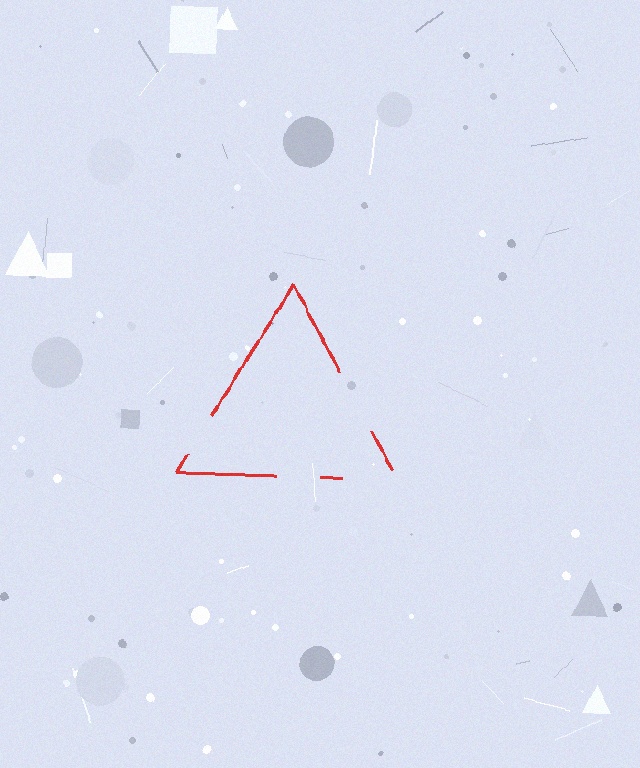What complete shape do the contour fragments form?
The contour fragments form a triangle.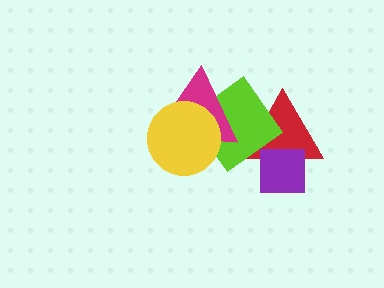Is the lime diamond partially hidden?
Yes, it is partially covered by another shape.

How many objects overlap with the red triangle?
2 objects overlap with the red triangle.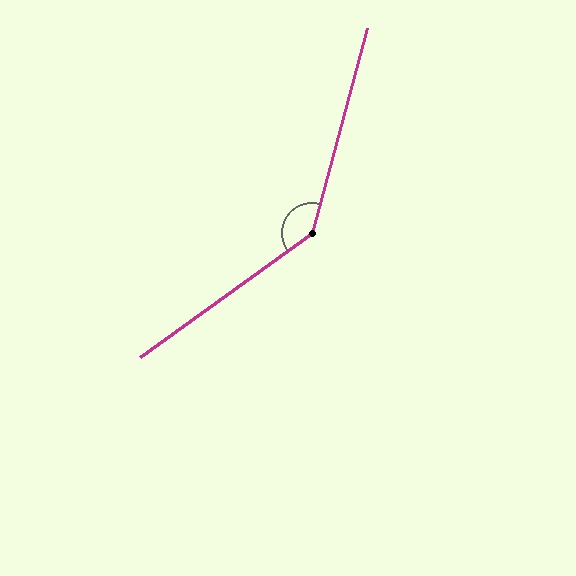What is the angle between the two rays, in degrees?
Approximately 141 degrees.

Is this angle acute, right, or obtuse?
It is obtuse.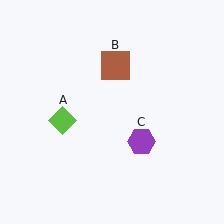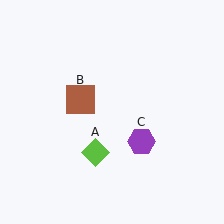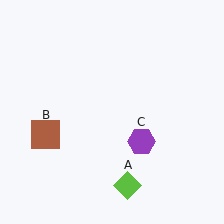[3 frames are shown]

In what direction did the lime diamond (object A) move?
The lime diamond (object A) moved down and to the right.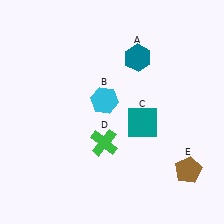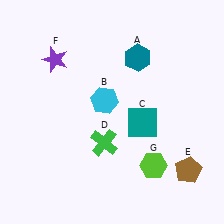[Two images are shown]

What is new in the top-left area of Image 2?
A purple star (F) was added in the top-left area of Image 2.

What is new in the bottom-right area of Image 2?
A lime hexagon (G) was added in the bottom-right area of Image 2.